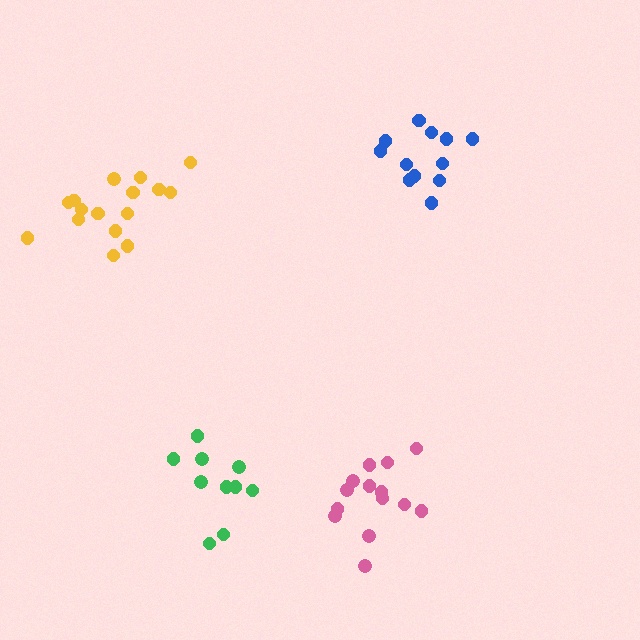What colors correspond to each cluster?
The clusters are colored: green, yellow, blue, pink.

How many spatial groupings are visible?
There are 4 spatial groupings.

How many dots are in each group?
Group 1: 10 dots, Group 2: 16 dots, Group 3: 12 dots, Group 4: 14 dots (52 total).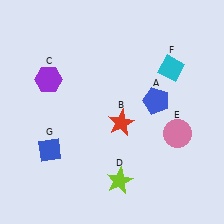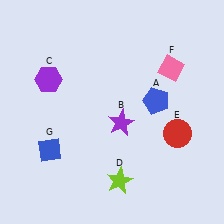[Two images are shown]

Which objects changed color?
B changed from red to purple. E changed from pink to red. F changed from cyan to pink.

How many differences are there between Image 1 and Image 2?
There are 3 differences between the two images.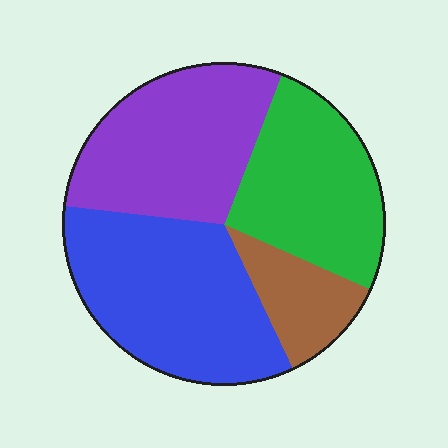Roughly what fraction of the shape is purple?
Purple covers around 30% of the shape.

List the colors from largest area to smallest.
From largest to smallest: blue, purple, green, brown.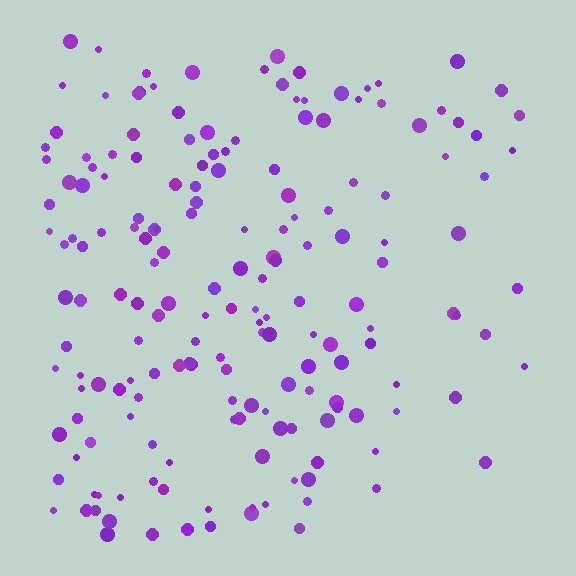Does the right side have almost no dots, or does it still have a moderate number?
Still a moderate number, just noticeably fewer than the left.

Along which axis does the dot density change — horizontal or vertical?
Horizontal.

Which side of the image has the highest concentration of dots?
The left.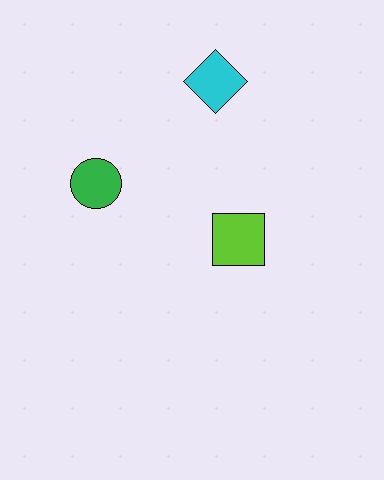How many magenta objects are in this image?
There are no magenta objects.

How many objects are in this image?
There are 3 objects.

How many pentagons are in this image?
There are no pentagons.